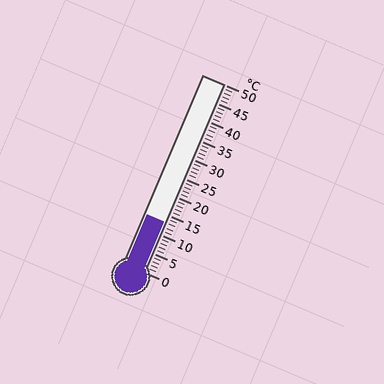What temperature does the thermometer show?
The thermometer shows approximately 13°C.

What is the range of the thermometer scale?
The thermometer scale ranges from 0°C to 50°C.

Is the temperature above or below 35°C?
The temperature is below 35°C.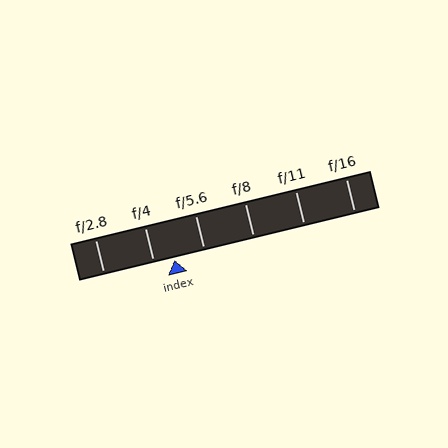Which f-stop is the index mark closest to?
The index mark is closest to f/4.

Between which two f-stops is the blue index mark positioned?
The index mark is between f/4 and f/5.6.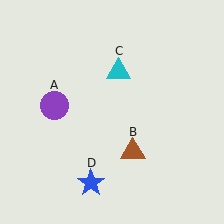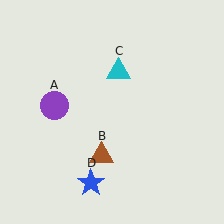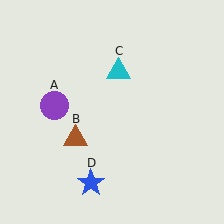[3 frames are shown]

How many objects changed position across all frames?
1 object changed position: brown triangle (object B).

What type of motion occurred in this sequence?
The brown triangle (object B) rotated clockwise around the center of the scene.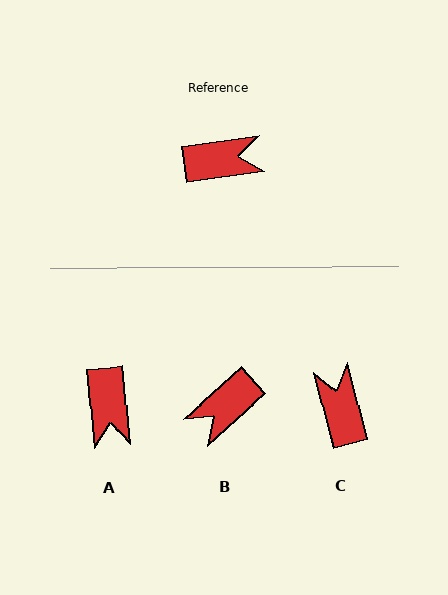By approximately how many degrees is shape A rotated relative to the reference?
Approximately 93 degrees clockwise.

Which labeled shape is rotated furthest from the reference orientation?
B, about 146 degrees away.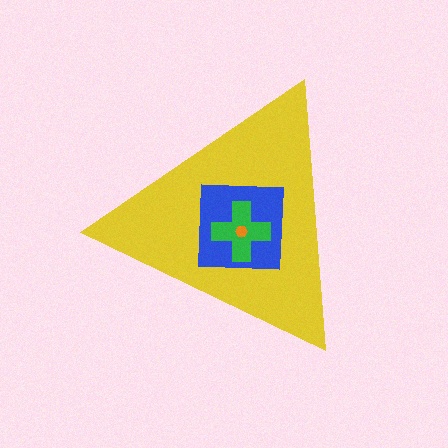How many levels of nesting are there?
4.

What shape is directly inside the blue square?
The green cross.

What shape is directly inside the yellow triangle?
The blue square.